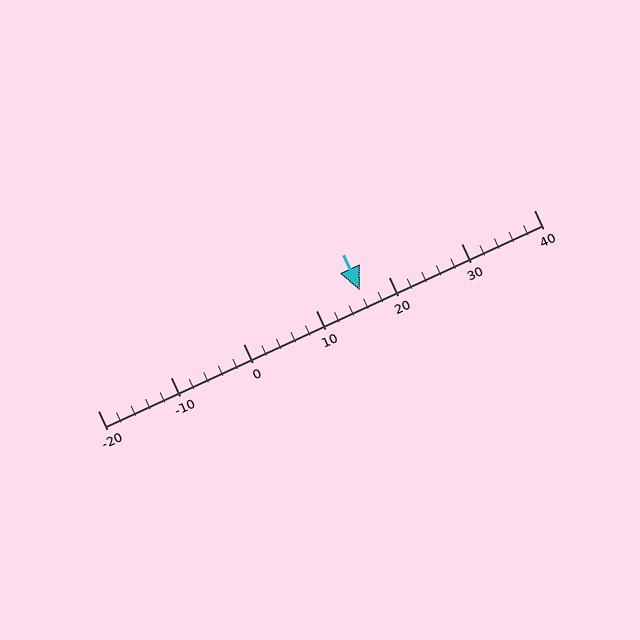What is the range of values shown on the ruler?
The ruler shows values from -20 to 40.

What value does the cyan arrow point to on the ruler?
The cyan arrow points to approximately 16.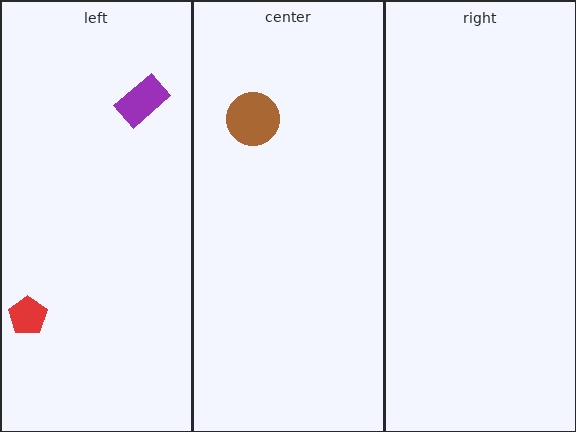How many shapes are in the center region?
1.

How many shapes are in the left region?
2.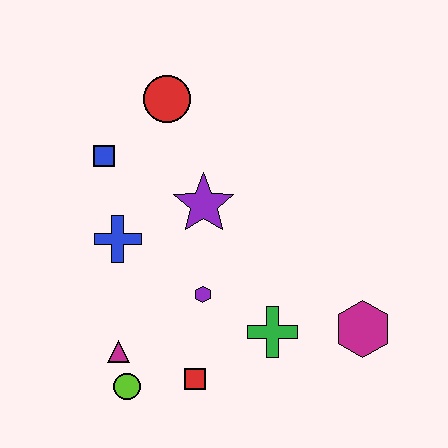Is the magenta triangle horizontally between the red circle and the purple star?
No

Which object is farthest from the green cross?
The red circle is farthest from the green cross.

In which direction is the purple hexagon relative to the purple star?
The purple hexagon is below the purple star.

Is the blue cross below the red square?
No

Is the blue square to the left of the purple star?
Yes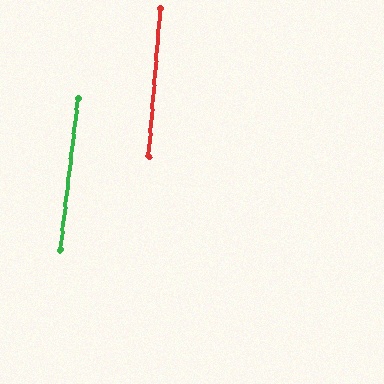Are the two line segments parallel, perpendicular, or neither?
Parallel — their directions differ by only 1.9°.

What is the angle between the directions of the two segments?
Approximately 2 degrees.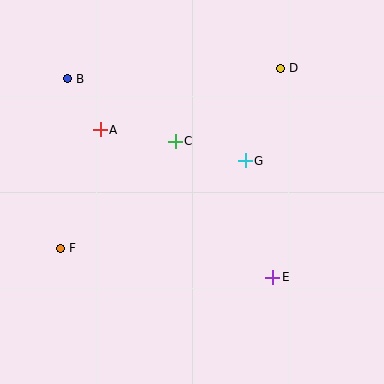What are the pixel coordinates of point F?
Point F is at (60, 248).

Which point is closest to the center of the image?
Point C at (175, 141) is closest to the center.